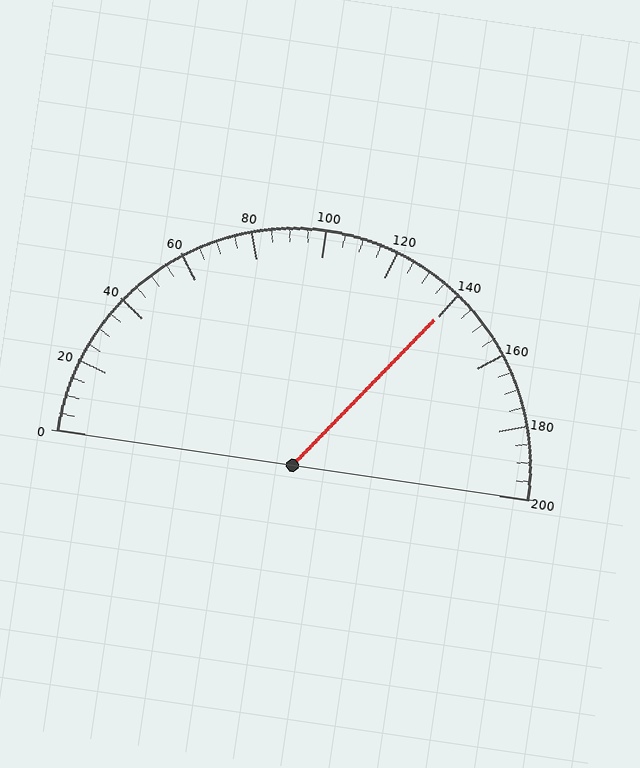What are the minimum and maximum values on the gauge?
The gauge ranges from 0 to 200.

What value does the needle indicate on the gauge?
The needle indicates approximately 140.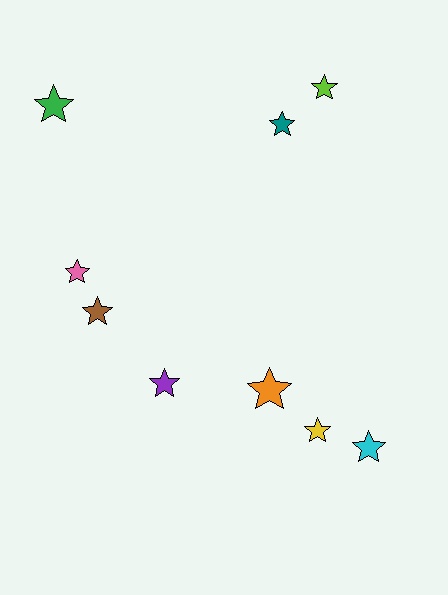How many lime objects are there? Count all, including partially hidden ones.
There is 1 lime object.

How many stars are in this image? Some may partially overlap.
There are 9 stars.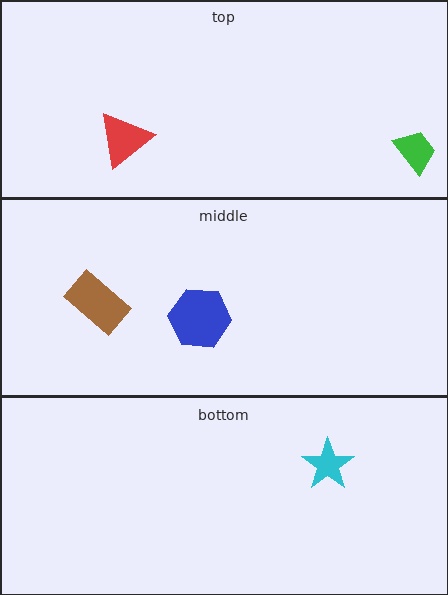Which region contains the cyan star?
The bottom region.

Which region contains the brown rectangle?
The middle region.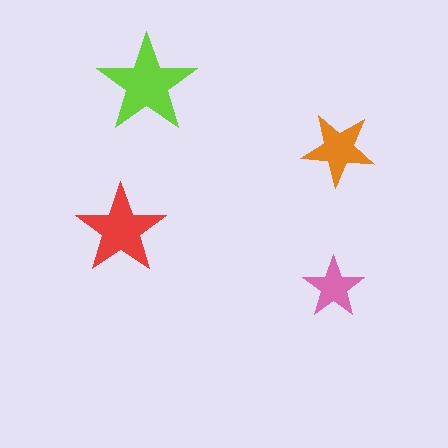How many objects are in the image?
There are 4 objects in the image.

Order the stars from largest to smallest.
the lime one, the red one, the orange one, the pink one.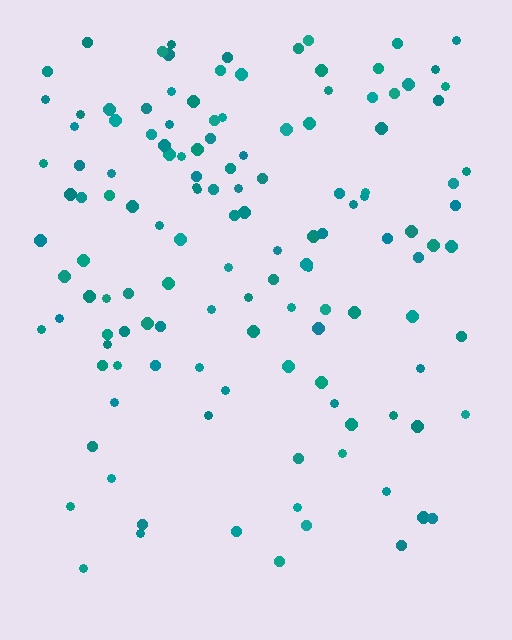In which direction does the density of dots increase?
From bottom to top, with the top side densest.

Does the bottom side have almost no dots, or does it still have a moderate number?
Still a moderate number, just noticeably fewer than the top.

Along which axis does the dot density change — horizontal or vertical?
Vertical.